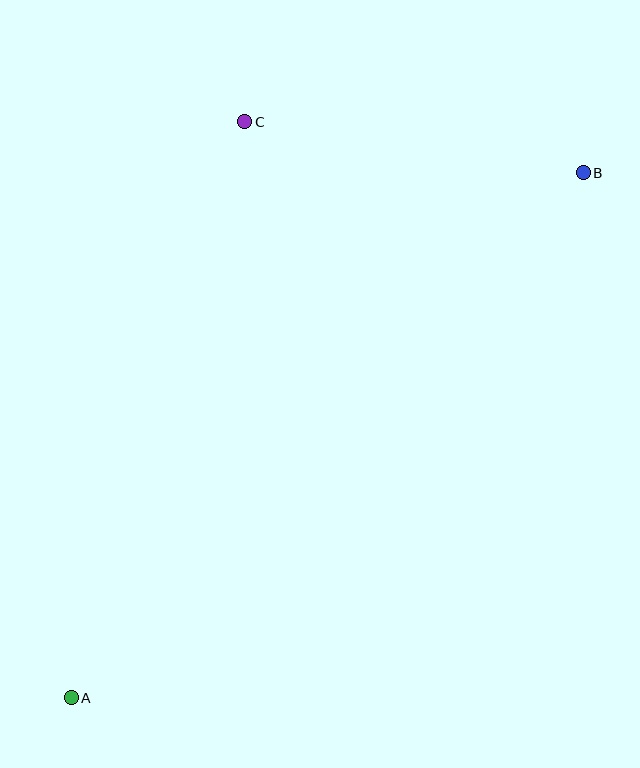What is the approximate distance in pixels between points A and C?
The distance between A and C is approximately 601 pixels.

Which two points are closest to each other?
Points B and C are closest to each other.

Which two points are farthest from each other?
Points A and B are farthest from each other.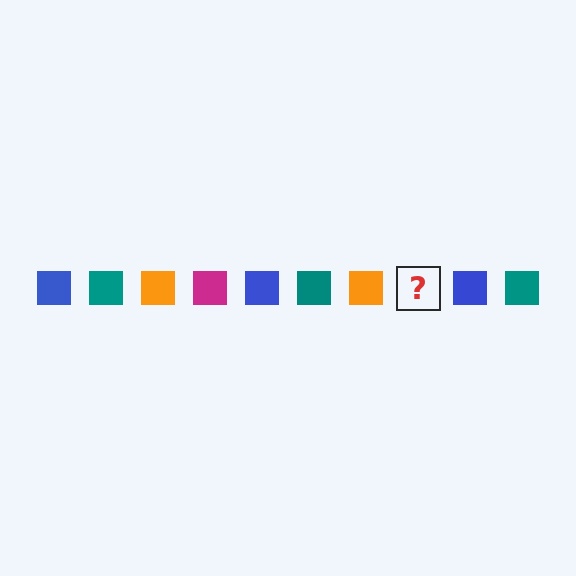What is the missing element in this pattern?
The missing element is a magenta square.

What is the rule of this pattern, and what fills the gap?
The rule is that the pattern cycles through blue, teal, orange, magenta squares. The gap should be filled with a magenta square.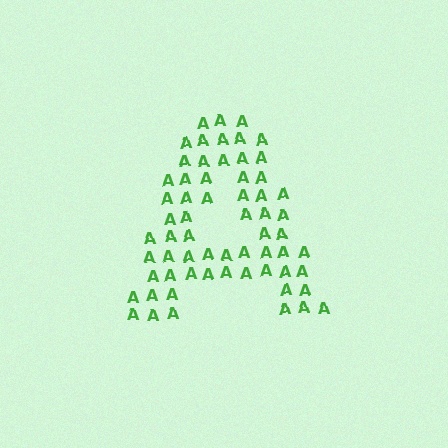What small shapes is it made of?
It is made of small letter A's.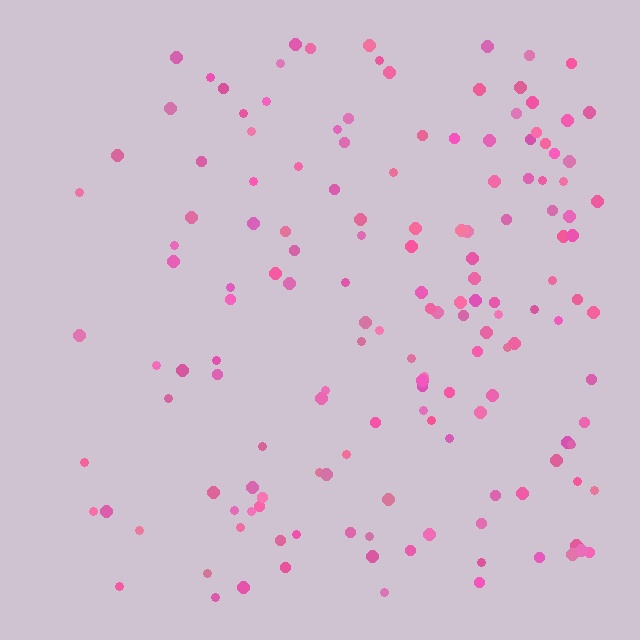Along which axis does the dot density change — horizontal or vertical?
Horizontal.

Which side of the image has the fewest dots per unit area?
The left.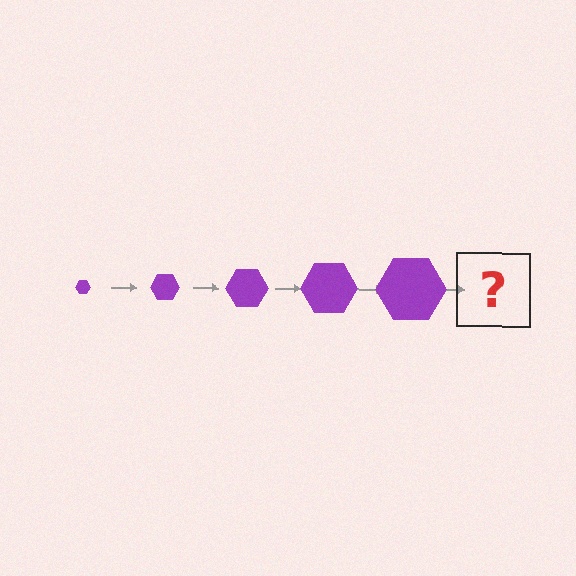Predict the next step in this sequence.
The next step is a purple hexagon, larger than the previous one.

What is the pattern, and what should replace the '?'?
The pattern is that the hexagon gets progressively larger each step. The '?' should be a purple hexagon, larger than the previous one.